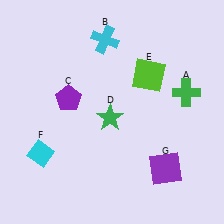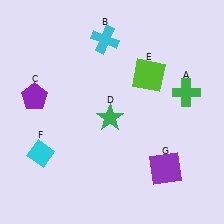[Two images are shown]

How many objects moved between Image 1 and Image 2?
1 object moved between the two images.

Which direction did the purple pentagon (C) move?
The purple pentagon (C) moved left.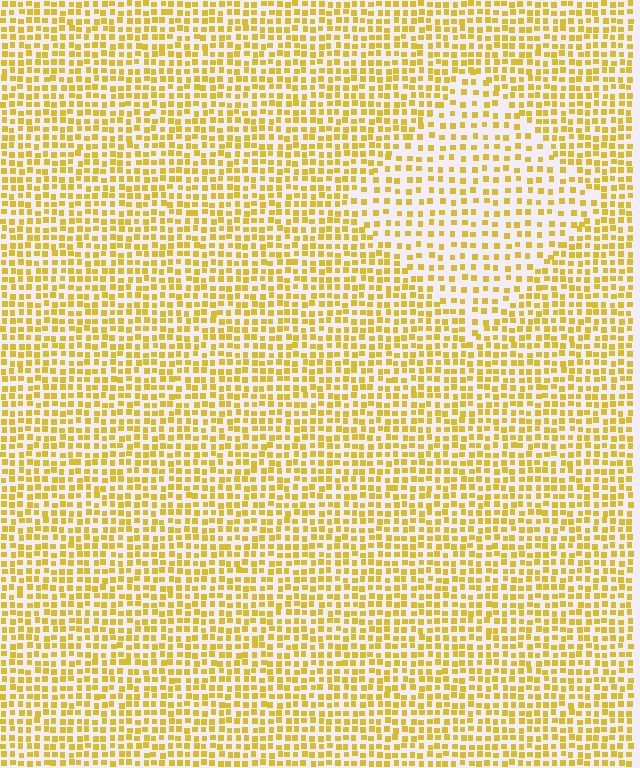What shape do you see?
I see a diamond.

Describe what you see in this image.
The image contains small yellow elements arranged at two different densities. A diamond-shaped region is visible where the elements are less densely packed than the surrounding area.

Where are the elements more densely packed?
The elements are more densely packed outside the diamond boundary.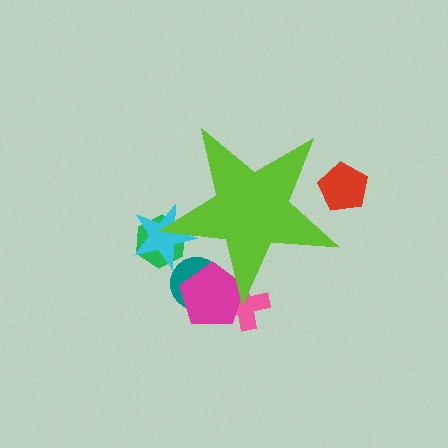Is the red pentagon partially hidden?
Yes, the red pentagon is partially hidden behind the lime star.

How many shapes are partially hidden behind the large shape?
6 shapes are partially hidden.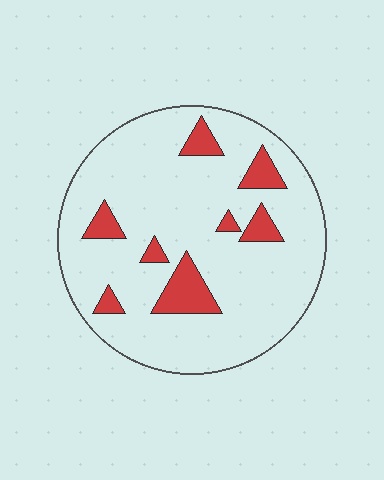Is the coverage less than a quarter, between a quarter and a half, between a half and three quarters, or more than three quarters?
Less than a quarter.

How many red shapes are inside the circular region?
8.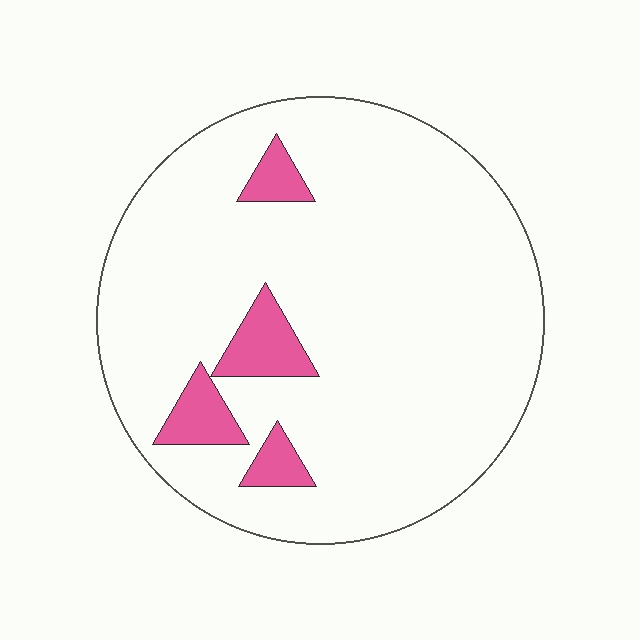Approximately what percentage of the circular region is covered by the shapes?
Approximately 10%.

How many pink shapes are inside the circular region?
4.